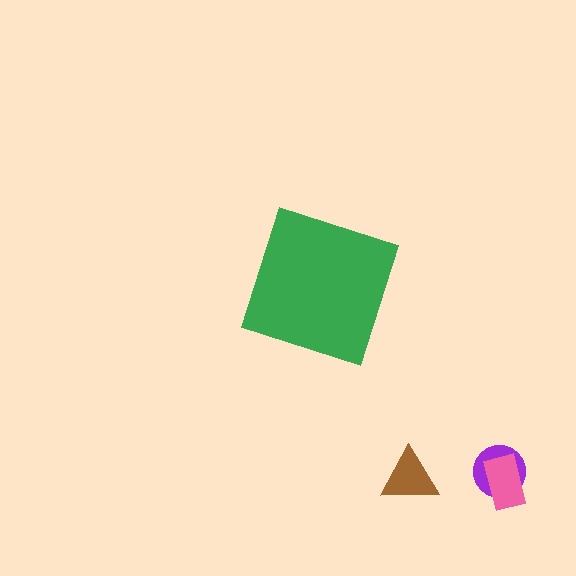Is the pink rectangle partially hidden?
No, the pink rectangle is fully visible.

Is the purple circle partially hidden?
No, the purple circle is fully visible.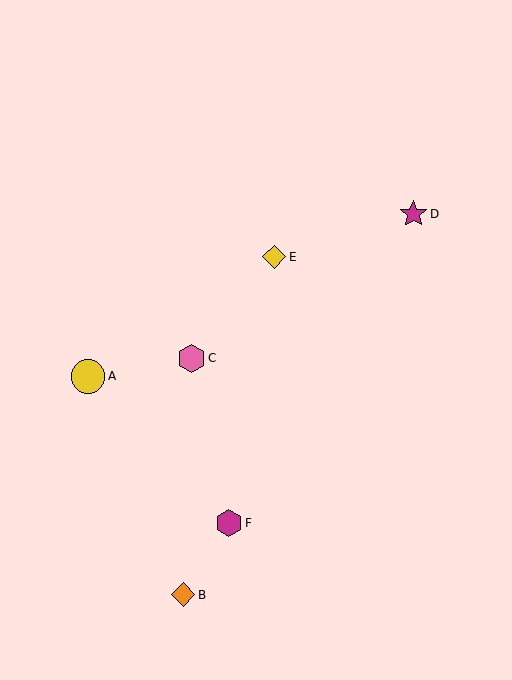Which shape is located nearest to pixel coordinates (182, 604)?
The orange diamond (labeled B) at (183, 595) is nearest to that location.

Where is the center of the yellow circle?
The center of the yellow circle is at (88, 376).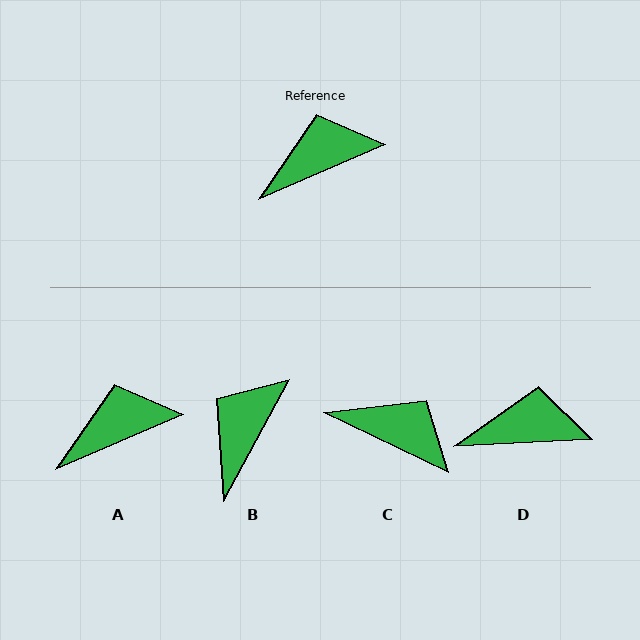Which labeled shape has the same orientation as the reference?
A.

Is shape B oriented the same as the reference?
No, it is off by about 38 degrees.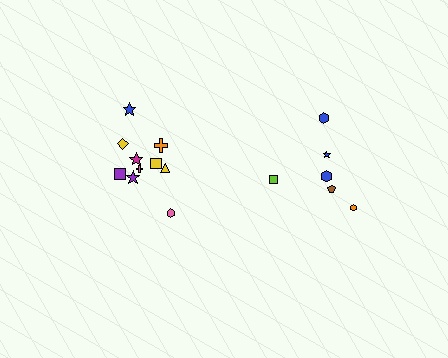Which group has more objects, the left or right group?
The left group.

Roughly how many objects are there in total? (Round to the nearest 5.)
Roughly 15 objects in total.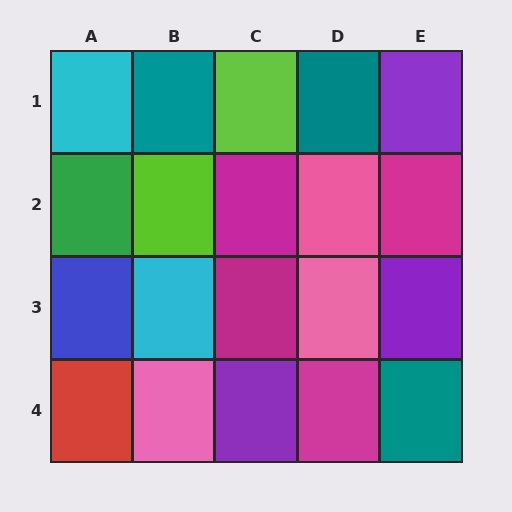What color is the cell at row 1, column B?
Teal.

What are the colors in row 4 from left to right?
Red, pink, purple, magenta, teal.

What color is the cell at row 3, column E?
Purple.